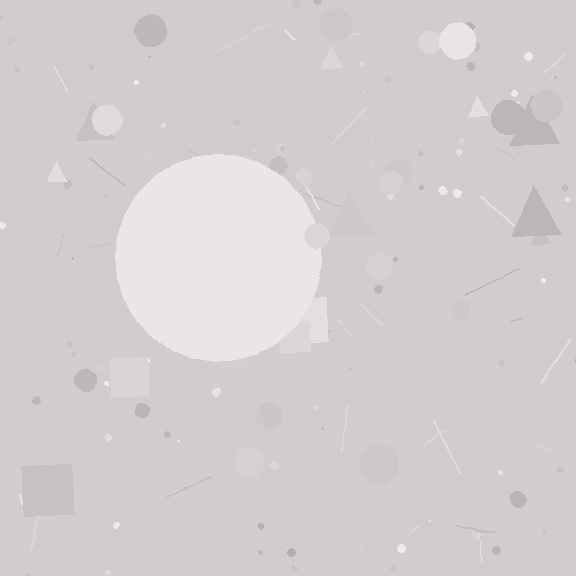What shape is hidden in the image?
A circle is hidden in the image.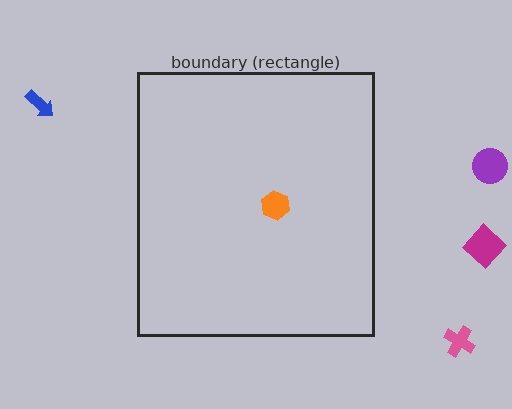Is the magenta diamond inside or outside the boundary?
Outside.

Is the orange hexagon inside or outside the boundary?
Inside.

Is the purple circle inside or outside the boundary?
Outside.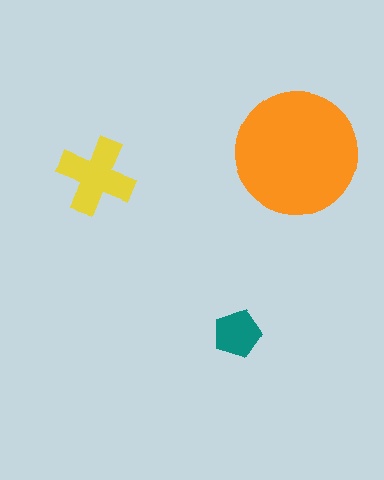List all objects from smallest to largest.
The teal pentagon, the yellow cross, the orange circle.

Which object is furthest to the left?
The yellow cross is leftmost.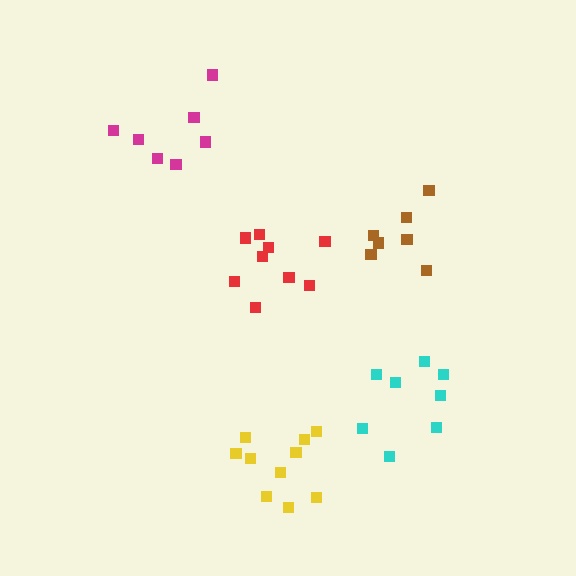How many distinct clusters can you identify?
There are 5 distinct clusters.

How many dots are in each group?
Group 1: 8 dots, Group 2: 7 dots, Group 3: 10 dots, Group 4: 9 dots, Group 5: 7 dots (41 total).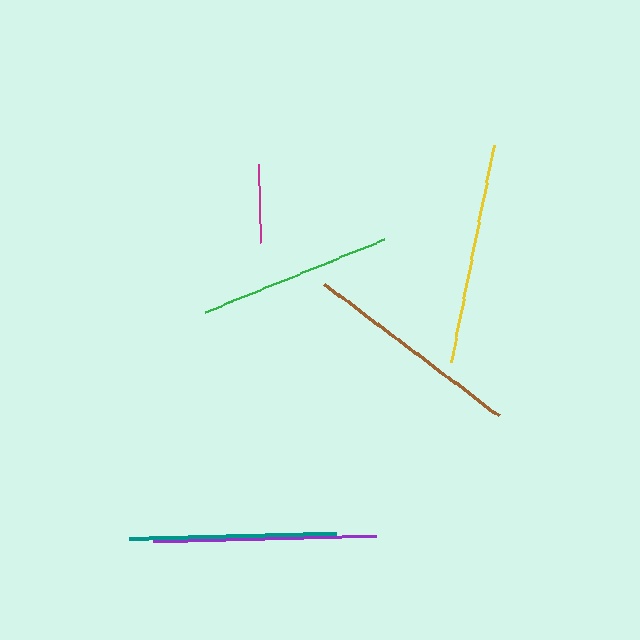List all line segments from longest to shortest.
From longest to shortest: purple, yellow, brown, teal, green, magenta.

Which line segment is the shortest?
The magenta line is the shortest at approximately 79 pixels.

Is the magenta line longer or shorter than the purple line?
The purple line is longer than the magenta line.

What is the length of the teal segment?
The teal segment is approximately 207 pixels long.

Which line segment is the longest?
The purple line is the longest at approximately 223 pixels.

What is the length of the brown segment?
The brown segment is approximately 219 pixels long.